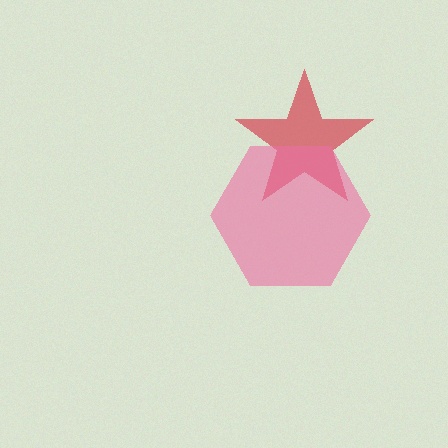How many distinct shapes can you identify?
There are 2 distinct shapes: a red star, a pink hexagon.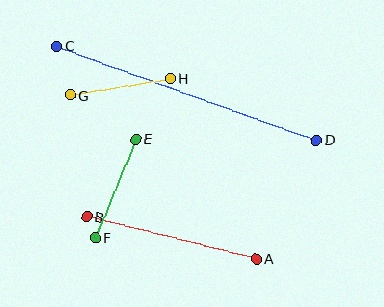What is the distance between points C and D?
The distance is approximately 276 pixels.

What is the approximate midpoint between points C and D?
The midpoint is at approximately (187, 93) pixels.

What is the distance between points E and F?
The distance is approximately 107 pixels.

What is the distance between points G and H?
The distance is approximately 101 pixels.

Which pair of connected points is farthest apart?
Points C and D are farthest apart.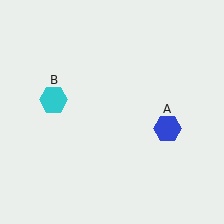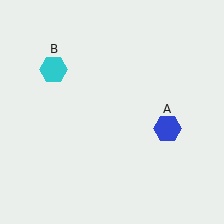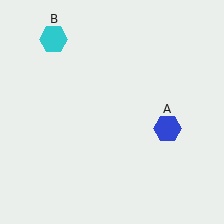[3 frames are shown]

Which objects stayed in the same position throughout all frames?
Blue hexagon (object A) remained stationary.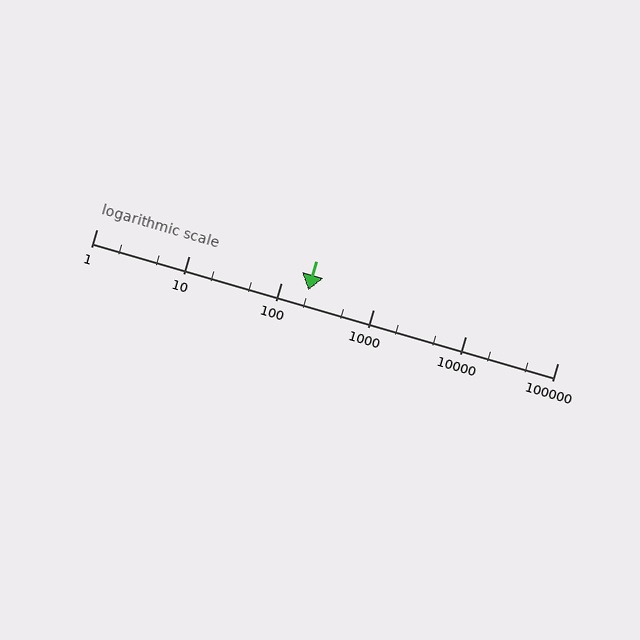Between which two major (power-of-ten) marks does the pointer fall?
The pointer is between 100 and 1000.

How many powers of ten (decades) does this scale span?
The scale spans 5 decades, from 1 to 100000.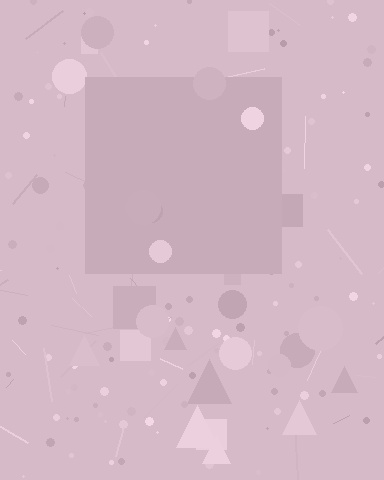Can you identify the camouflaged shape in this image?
The camouflaged shape is a square.